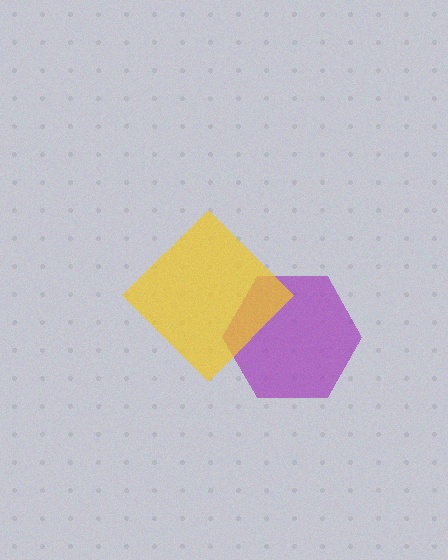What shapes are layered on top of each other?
The layered shapes are: a purple hexagon, a yellow diamond.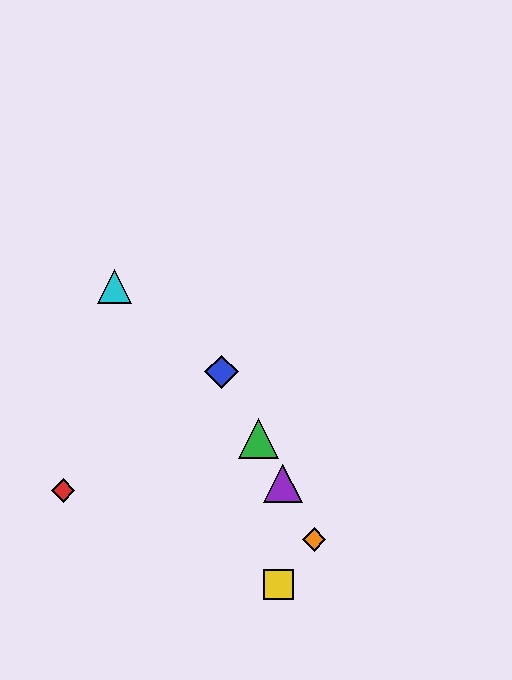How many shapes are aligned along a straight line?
4 shapes (the blue diamond, the green triangle, the purple triangle, the orange diamond) are aligned along a straight line.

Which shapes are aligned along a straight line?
The blue diamond, the green triangle, the purple triangle, the orange diamond are aligned along a straight line.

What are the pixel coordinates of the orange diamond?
The orange diamond is at (314, 540).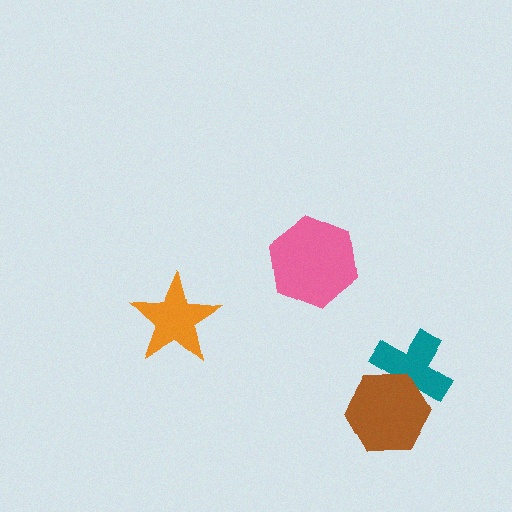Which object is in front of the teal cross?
The brown hexagon is in front of the teal cross.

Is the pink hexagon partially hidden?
No, no other shape covers it.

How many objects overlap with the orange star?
0 objects overlap with the orange star.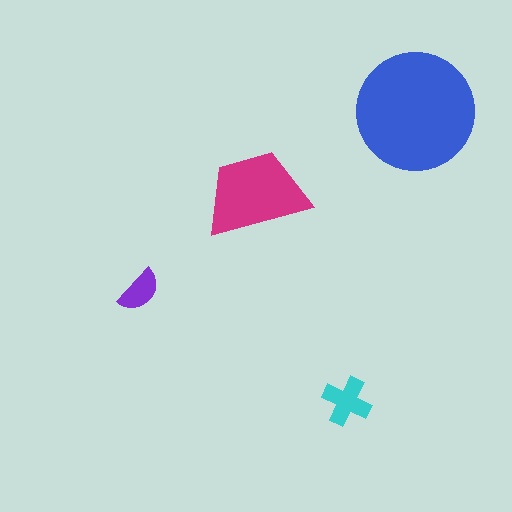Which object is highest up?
The blue circle is topmost.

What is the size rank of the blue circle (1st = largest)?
1st.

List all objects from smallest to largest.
The purple semicircle, the cyan cross, the magenta trapezoid, the blue circle.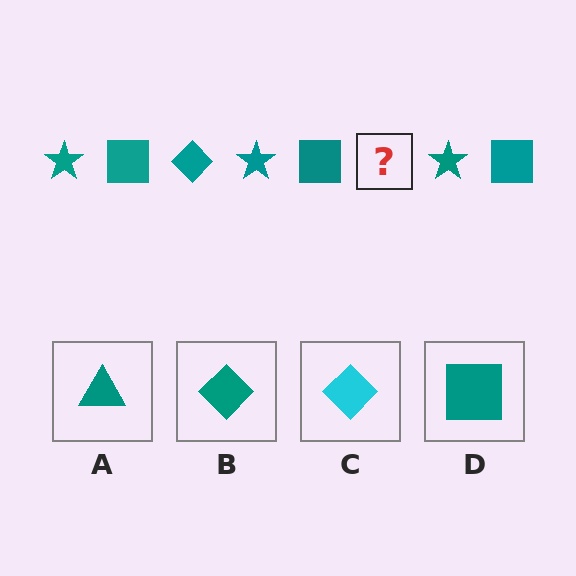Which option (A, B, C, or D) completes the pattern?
B.